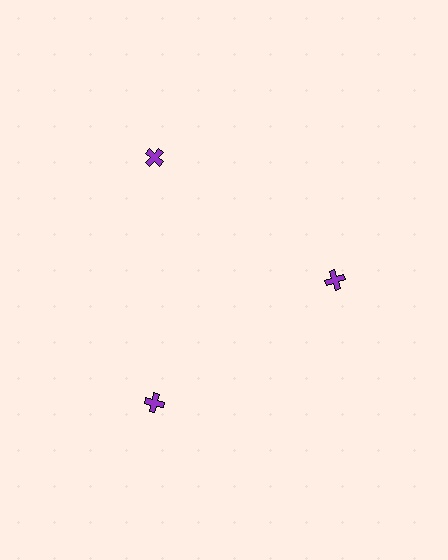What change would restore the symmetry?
The symmetry would be restored by moving it outward, back onto the ring so that all 3 crosses sit at equal angles and equal distance from the center.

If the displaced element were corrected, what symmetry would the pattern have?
It would have 3-fold rotational symmetry — the pattern would map onto itself every 120 degrees.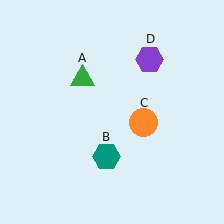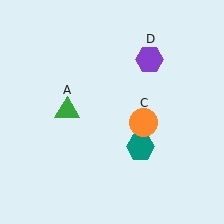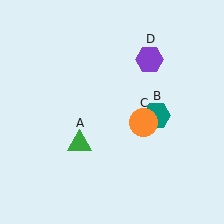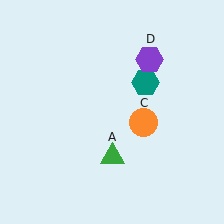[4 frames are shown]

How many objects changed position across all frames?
2 objects changed position: green triangle (object A), teal hexagon (object B).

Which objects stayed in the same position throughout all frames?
Orange circle (object C) and purple hexagon (object D) remained stationary.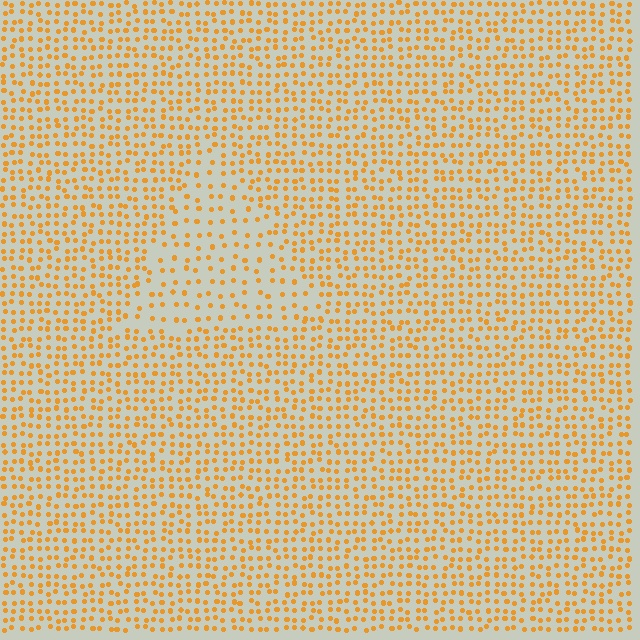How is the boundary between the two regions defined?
The boundary is defined by a change in element density (approximately 1.9x ratio). All elements are the same color, size, and shape.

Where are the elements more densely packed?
The elements are more densely packed outside the triangle boundary.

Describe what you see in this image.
The image contains small orange elements arranged at two different densities. A triangle-shaped region is visible where the elements are less densely packed than the surrounding area.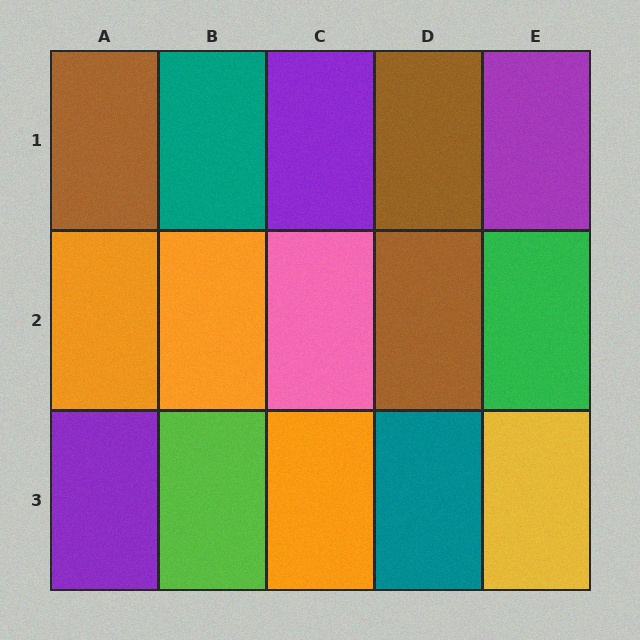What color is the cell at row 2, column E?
Green.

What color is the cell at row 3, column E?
Yellow.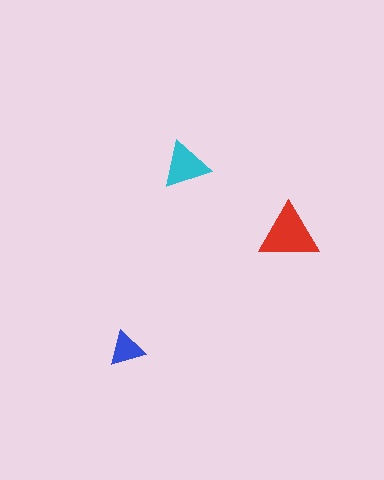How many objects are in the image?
There are 3 objects in the image.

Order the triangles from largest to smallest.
the red one, the cyan one, the blue one.